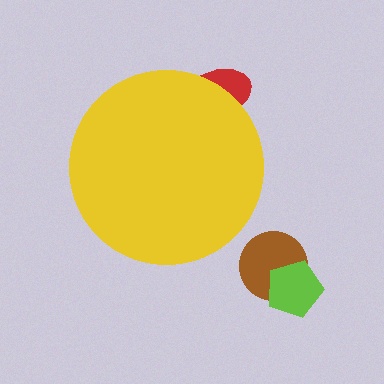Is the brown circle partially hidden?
No, the brown circle is fully visible.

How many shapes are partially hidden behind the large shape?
1 shape is partially hidden.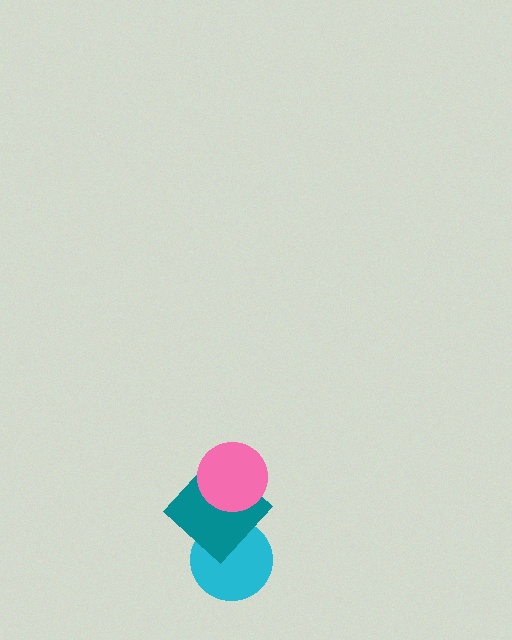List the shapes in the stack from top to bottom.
From top to bottom: the pink circle, the teal diamond, the cyan circle.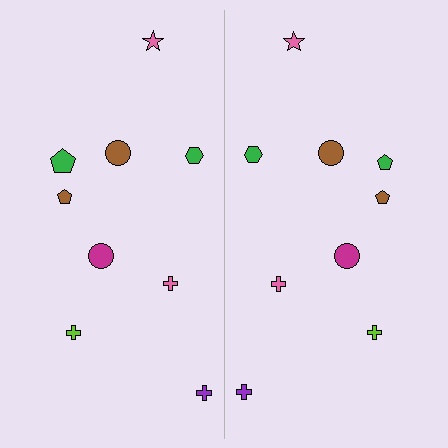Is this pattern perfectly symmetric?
No, the pattern is not perfectly symmetric. The green pentagon on the right side has a different size than its mirror counterpart.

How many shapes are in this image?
There are 18 shapes in this image.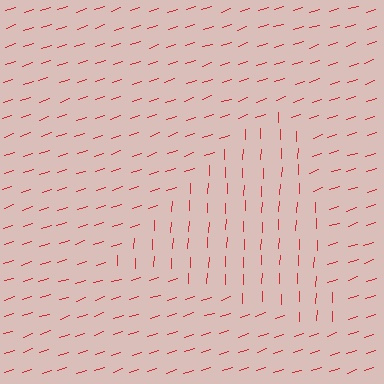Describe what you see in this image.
The image is filled with small red line segments. A triangle region in the image has lines oriented differently from the surrounding lines, creating a visible texture boundary.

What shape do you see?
I see a triangle.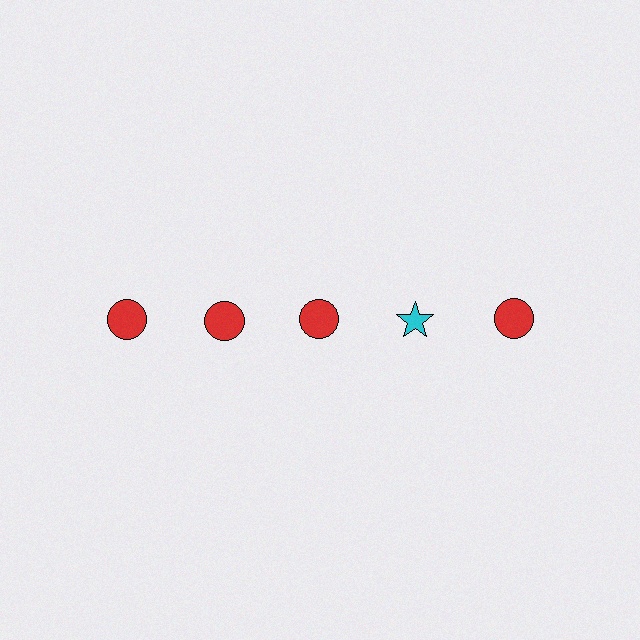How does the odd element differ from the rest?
It differs in both color (cyan instead of red) and shape (star instead of circle).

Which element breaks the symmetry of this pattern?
The cyan star in the top row, second from right column breaks the symmetry. All other shapes are red circles.